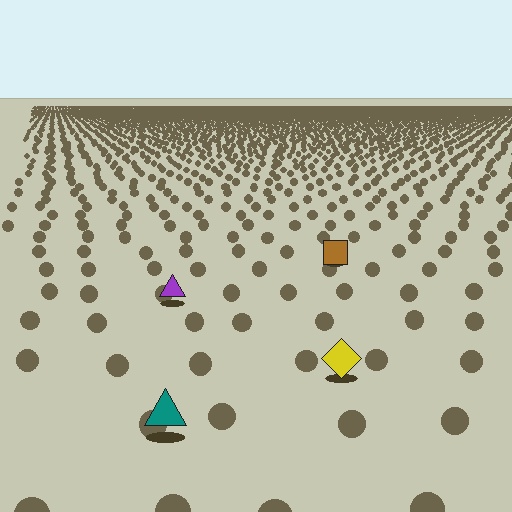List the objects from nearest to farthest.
From nearest to farthest: the teal triangle, the yellow diamond, the purple triangle, the brown square.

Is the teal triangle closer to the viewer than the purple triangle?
Yes. The teal triangle is closer — you can tell from the texture gradient: the ground texture is coarser near it.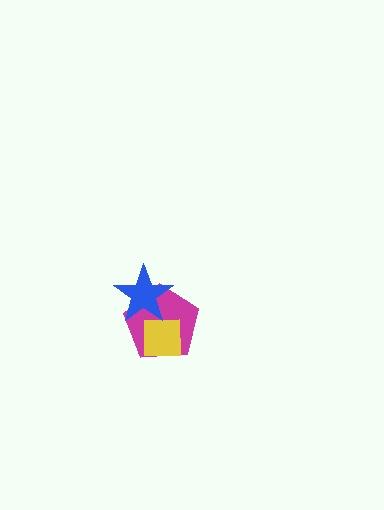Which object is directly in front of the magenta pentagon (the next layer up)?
The yellow square is directly in front of the magenta pentagon.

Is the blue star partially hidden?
No, no other shape covers it.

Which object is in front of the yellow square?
The blue star is in front of the yellow square.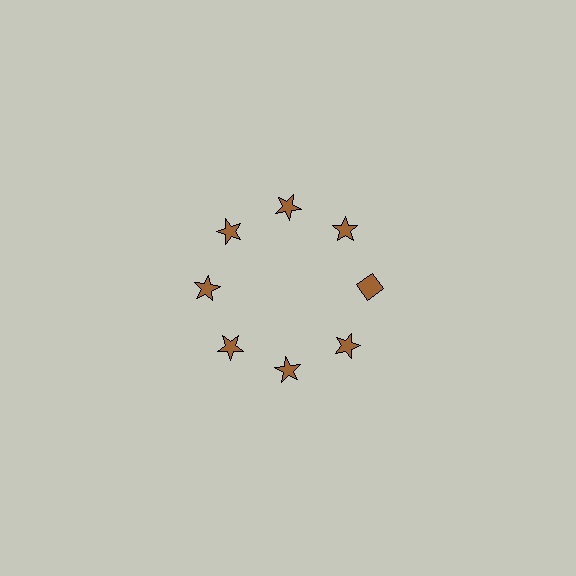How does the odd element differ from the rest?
It has a different shape: diamond instead of star.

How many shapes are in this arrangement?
There are 8 shapes arranged in a ring pattern.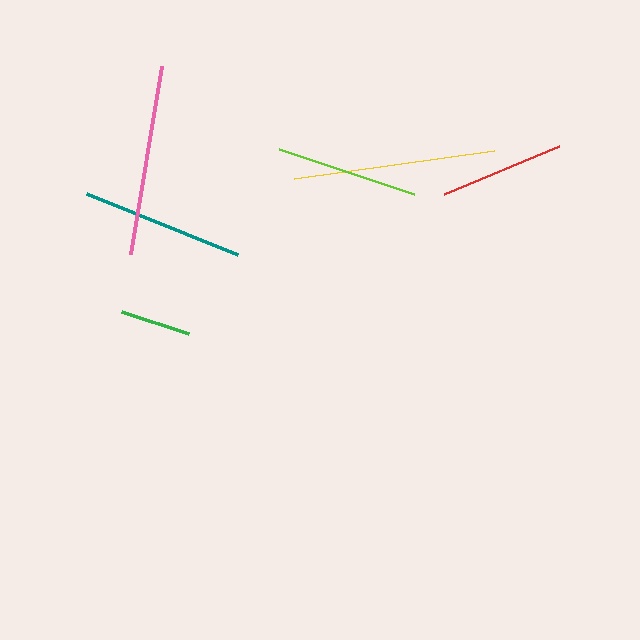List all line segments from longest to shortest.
From longest to shortest: yellow, pink, teal, lime, red, green.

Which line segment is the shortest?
The green line is the shortest at approximately 71 pixels.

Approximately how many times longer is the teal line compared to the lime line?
The teal line is approximately 1.1 times the length of the lime line.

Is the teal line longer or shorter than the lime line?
The teal line is longer than the lime line.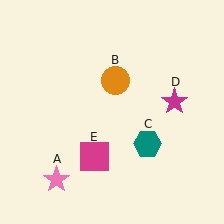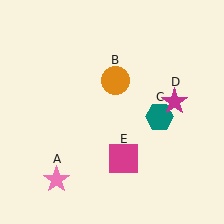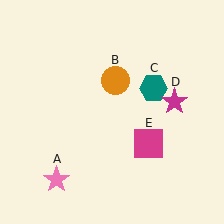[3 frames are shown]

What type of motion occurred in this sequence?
The teal hexagon (object C), magenta square (object E) rotated counterclockwise around the center of the scene.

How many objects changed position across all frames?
2 objects changed position: teal hexagon (object C), magenta square (object E).